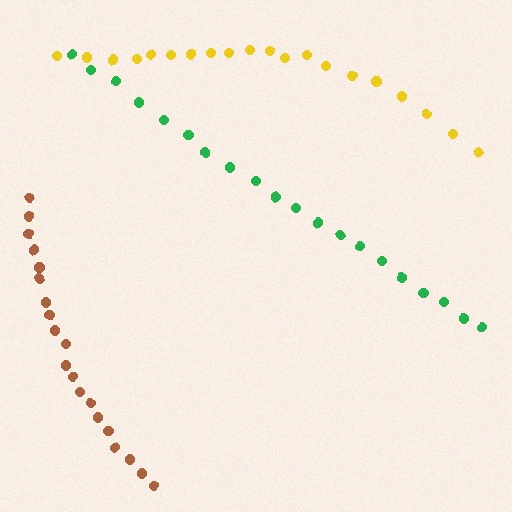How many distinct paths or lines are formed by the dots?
There are 3 distinct paths.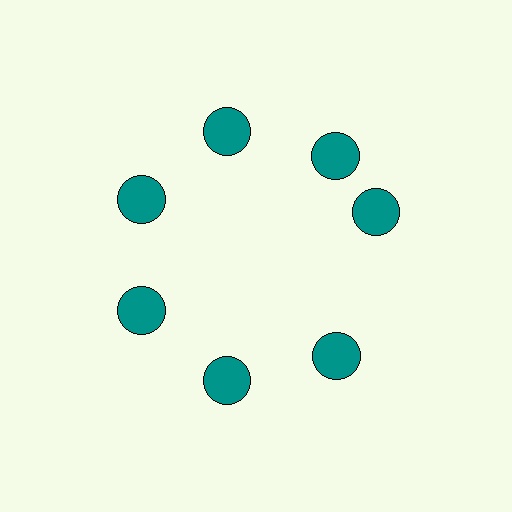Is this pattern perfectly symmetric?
No. The 7 teal circles are arranged in a ring, but one element near the 3 o'clock position is rotated out of alignment along the ring, breaking the 7-fold rotational symmetry.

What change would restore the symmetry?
The symmetry would be restored by rotating it back into even spacing with its neighbors so that all 7 circles sit at equal angles and equal distance from the center.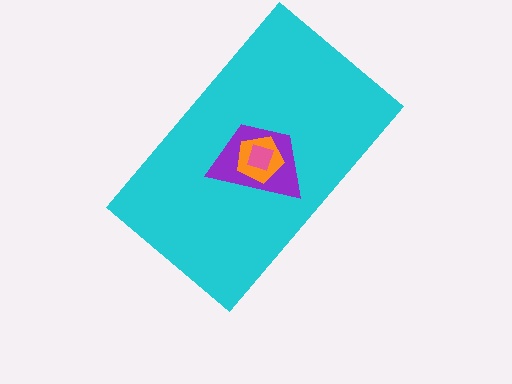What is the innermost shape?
The pink diamond.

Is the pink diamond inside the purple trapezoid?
Yes.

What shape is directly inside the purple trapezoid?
The orange pentagon.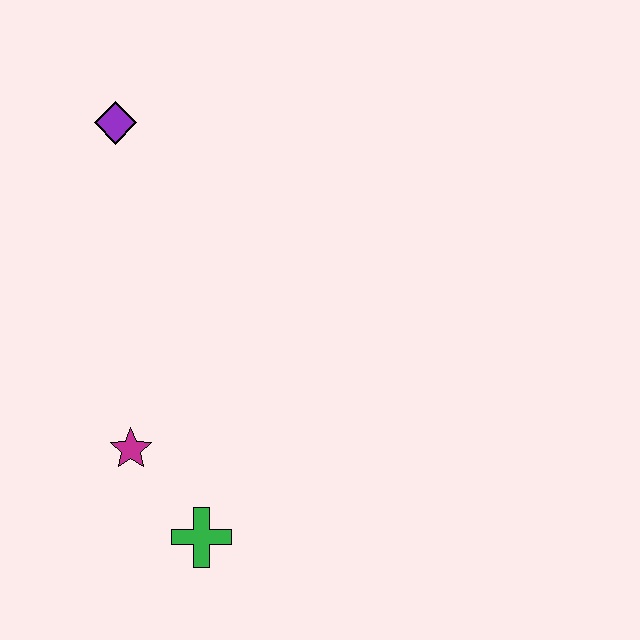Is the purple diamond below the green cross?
No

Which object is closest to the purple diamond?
The magenta star is closest to the purple diamond.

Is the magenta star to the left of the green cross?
Yes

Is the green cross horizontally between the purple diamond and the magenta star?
No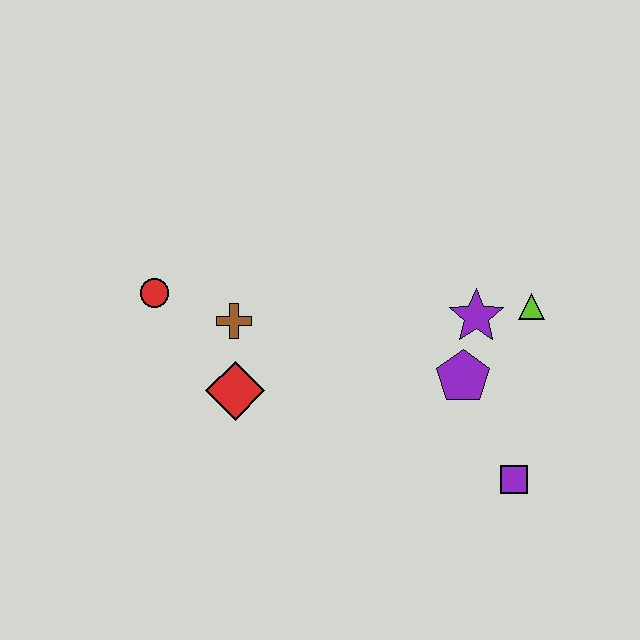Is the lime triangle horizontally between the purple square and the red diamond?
No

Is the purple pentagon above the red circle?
No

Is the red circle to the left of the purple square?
Yes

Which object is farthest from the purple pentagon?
The red circle is farthest from the purple pentagon.